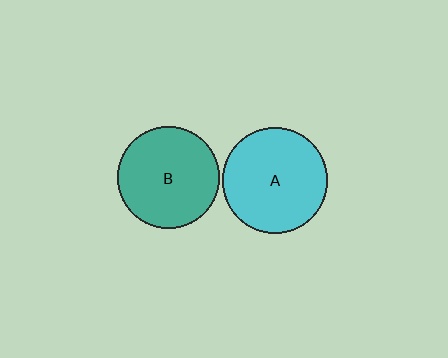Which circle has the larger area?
Circle A (cyan).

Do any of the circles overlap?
No, none of the circles overlap.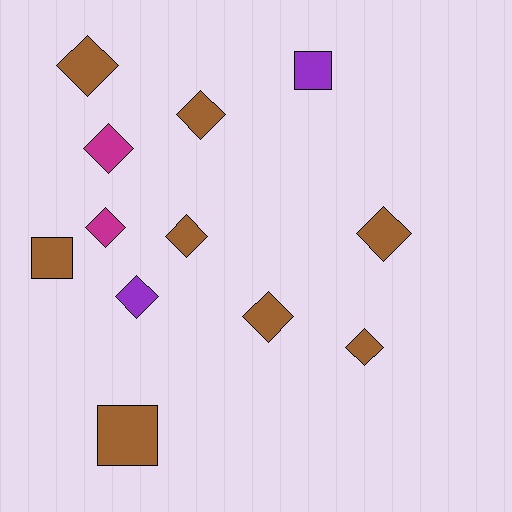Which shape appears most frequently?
Diamond, with 9 objects.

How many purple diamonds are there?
There is 1 purple diamond.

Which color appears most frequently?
Brown, with 8 objects.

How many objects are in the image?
There are 12 objects.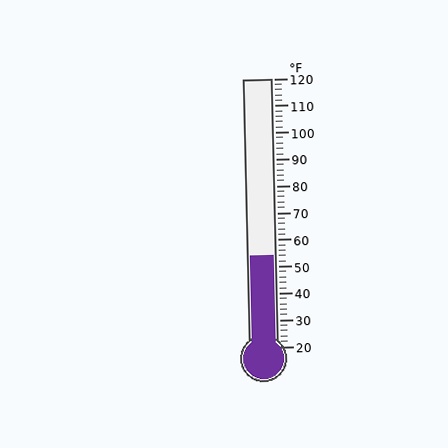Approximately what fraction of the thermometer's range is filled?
The thermometer is filled to approximately 35% of its range.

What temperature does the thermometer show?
The thermometer shows approximately 54°F.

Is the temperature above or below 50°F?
The temperature is above 50°F.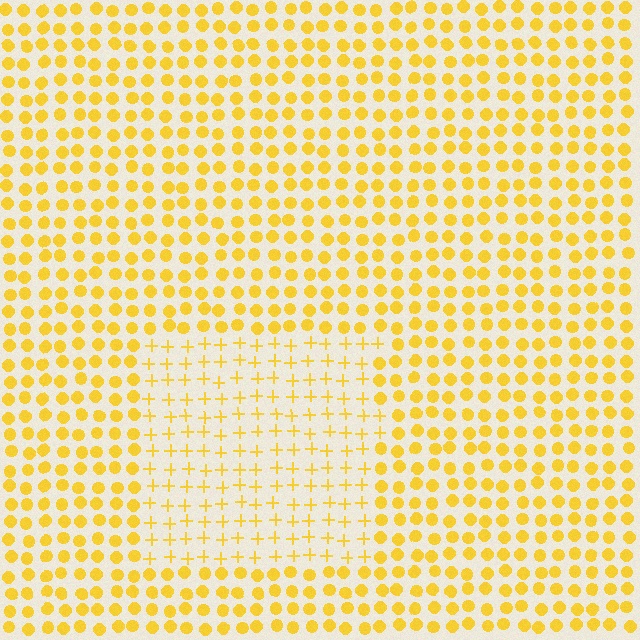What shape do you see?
I see a rectangle.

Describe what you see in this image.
The image is filled with small yellow elements arranged in a uniform grid. A rectangle-shaped region contains plus signs, while the surrounding area contains circles. The boundary is defined purely by the change in element shape.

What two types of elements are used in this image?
The image uses plus signs inside the rectangle region and circles outside it.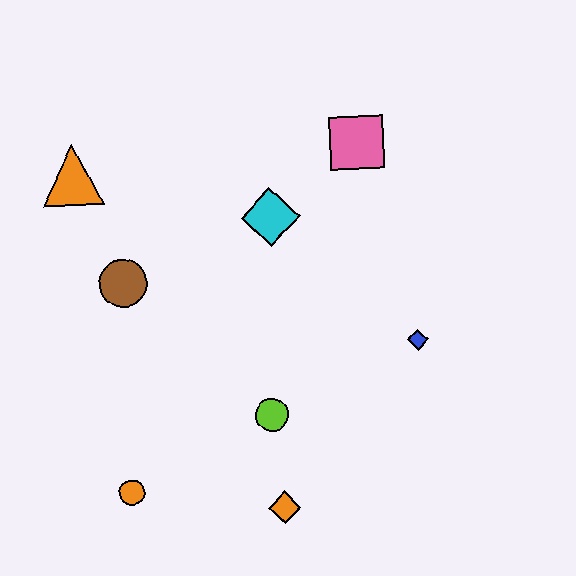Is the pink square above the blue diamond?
Yes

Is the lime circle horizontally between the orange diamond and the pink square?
No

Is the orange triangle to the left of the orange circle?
Yes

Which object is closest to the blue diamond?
The lime circle is closest to the blue diamond.